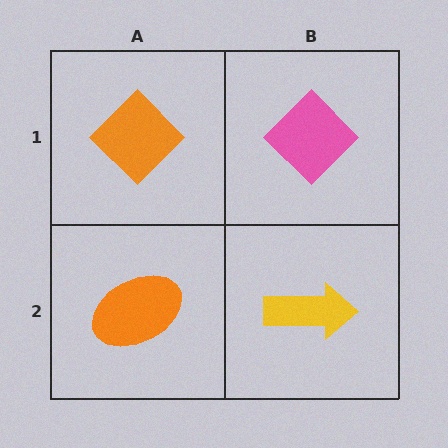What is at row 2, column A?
An orange ellipse.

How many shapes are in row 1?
2 shapes.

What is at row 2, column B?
A yellow arrow.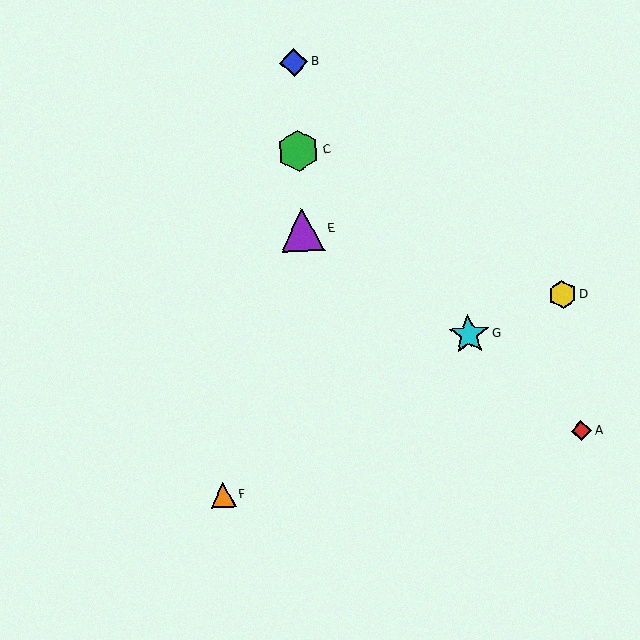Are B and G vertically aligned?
No, B is at x≈294 and G is at x≈469.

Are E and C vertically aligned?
Yes, both are at x≈302.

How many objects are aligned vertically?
3 objects (B, C, E) are aligned vertically.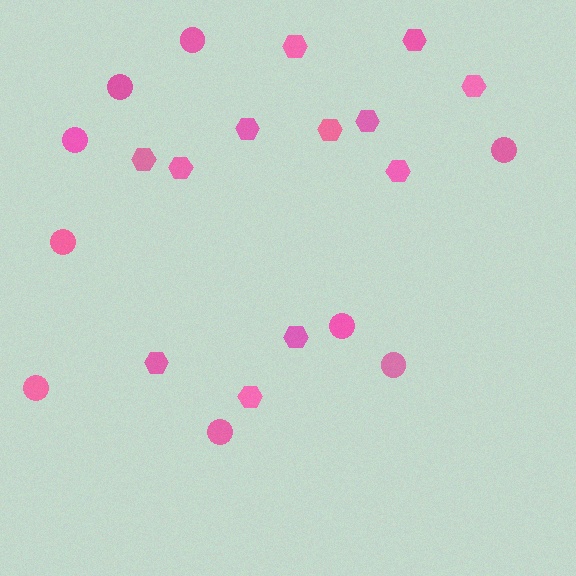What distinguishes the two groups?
There are 2 groups: one group of hexagons (12) and one group of circles (9).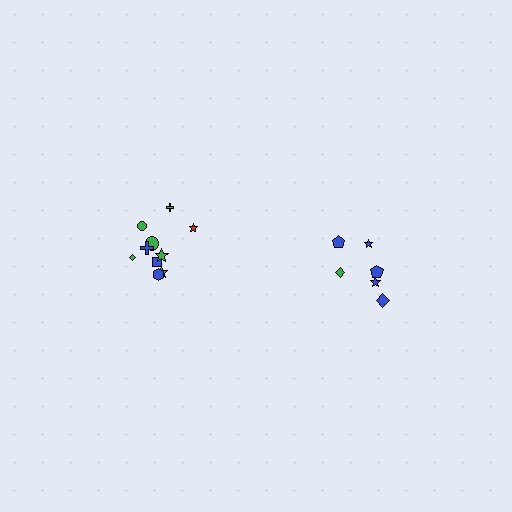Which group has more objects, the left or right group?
The left group.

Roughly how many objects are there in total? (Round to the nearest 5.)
Roughly 15 objects in total.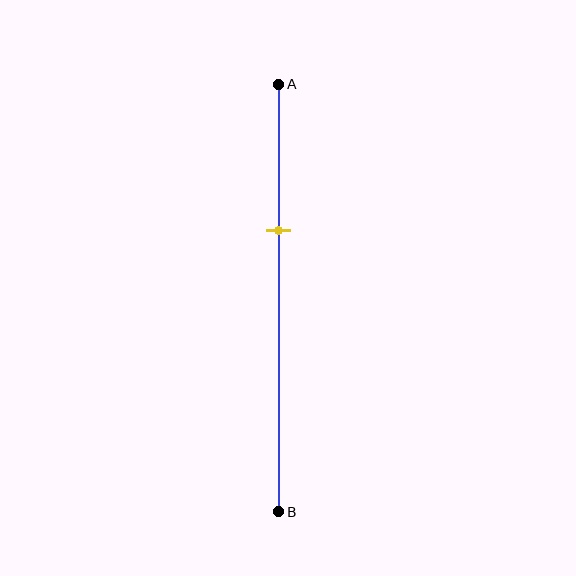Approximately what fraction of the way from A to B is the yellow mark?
The yellow mark is approximately 35% of the way from A to B.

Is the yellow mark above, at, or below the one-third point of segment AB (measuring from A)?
The yellow mark is approximately at the one-third point of segment AB.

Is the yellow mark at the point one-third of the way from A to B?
Yes, the mark is approximately at the one-third point.